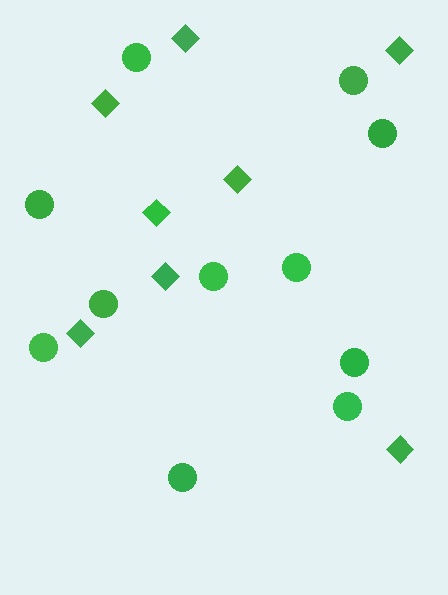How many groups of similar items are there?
There are 2 groups: one group of diamonds (8) and one group of circles (11).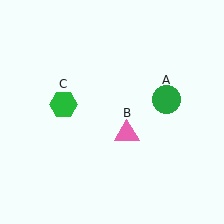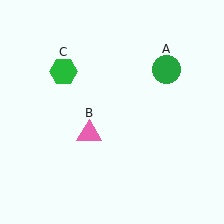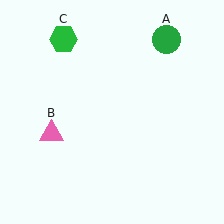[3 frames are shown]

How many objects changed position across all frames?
3 objects changed position: green circle (object A), pink triangle (object B), green hexagon (object C).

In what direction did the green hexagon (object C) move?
The green hexagon (object C) moved up.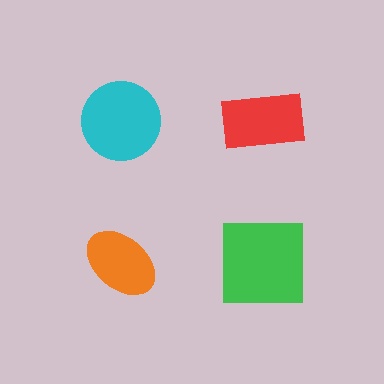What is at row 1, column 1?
A cyan circle.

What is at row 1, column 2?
A red rectangle.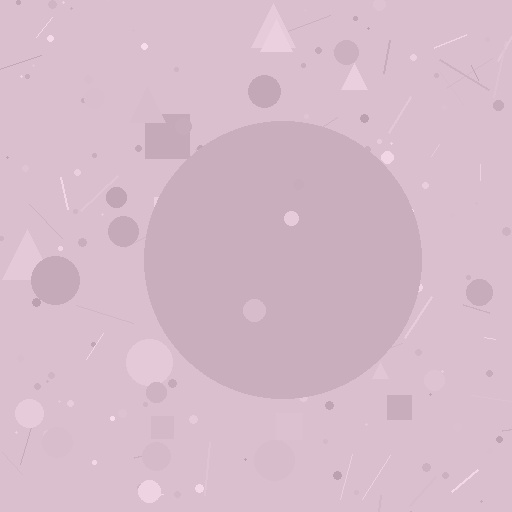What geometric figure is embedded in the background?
A circle is embedded in the background.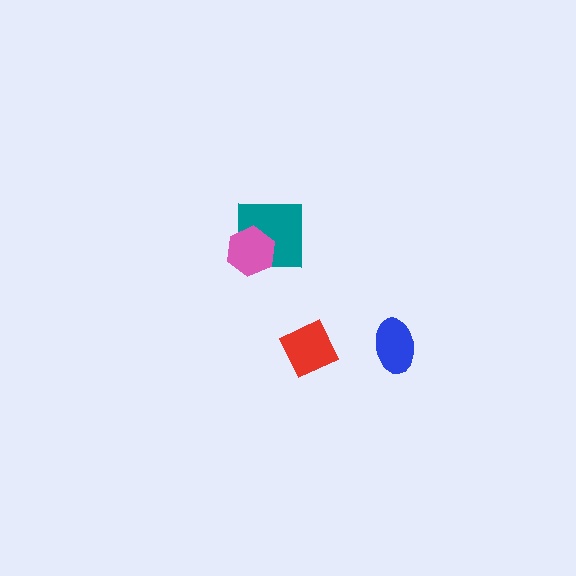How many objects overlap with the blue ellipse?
0 objects overlap with the blue ellipse.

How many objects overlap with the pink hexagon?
1 object overlaps with the pink hexagon.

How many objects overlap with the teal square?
1 object overlaps with the teal square.